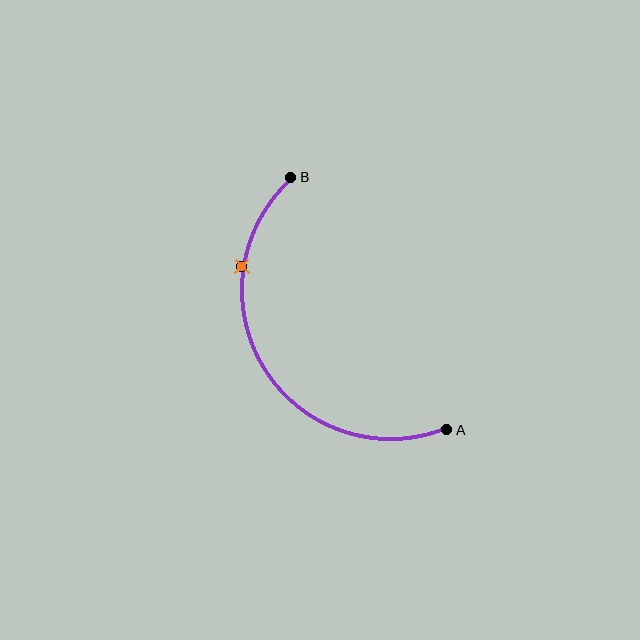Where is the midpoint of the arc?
The arc midpoint is the point on the curve farthest from the straight line joining A and B. It sits to the left of that line.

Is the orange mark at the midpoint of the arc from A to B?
No. The orange mark lies on the arc but is closer to endpoint B. The arc midpoint would be at the point on the curve equidistant along the arc from both A and B.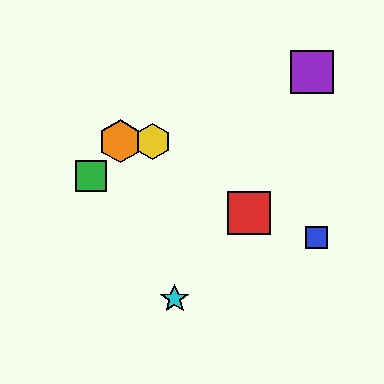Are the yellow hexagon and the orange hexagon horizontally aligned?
Yes, both are at y≈141.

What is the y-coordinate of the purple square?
The purple square is at y≈72.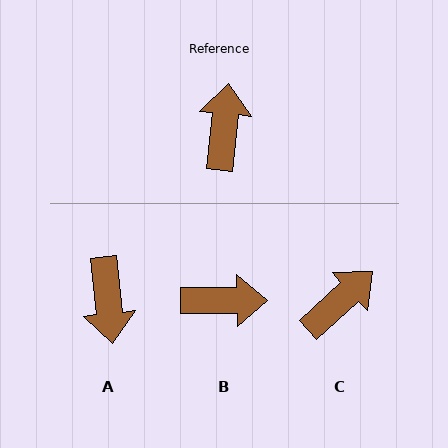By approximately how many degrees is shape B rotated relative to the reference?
Approximately 84 degrees clockwise.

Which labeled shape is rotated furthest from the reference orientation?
A, about 169 degrees away.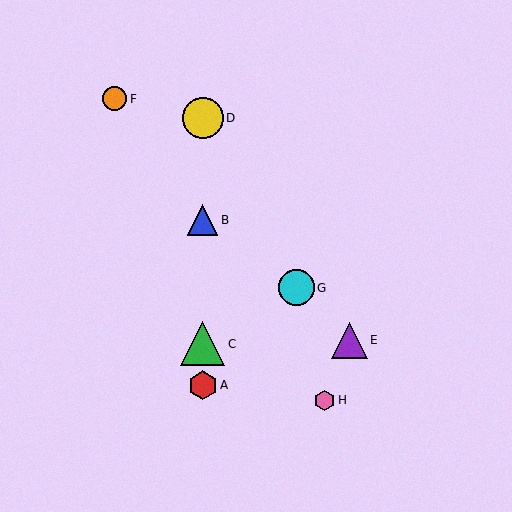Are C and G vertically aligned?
No, C is at x≈203 and G is at x≈296.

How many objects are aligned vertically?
4 objects (A, B, C, D) are aligned vertically.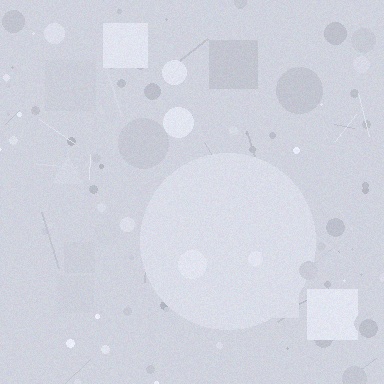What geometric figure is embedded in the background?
A circle is embedded in the background.